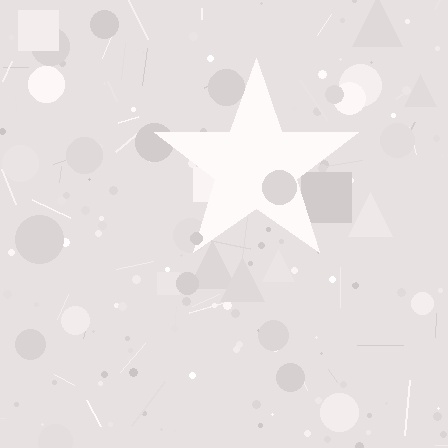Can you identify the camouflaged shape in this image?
The camouflaged shape is a star.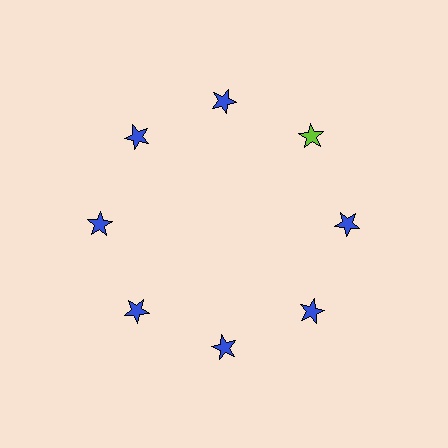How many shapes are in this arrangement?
There are 8 shapes arranged in a ring pattern.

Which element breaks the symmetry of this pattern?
The lime star at roughly the 2 o'clock position breaks the symmetry. All other shapes are blue stars.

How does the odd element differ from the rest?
It has a different color: lime instead of blue.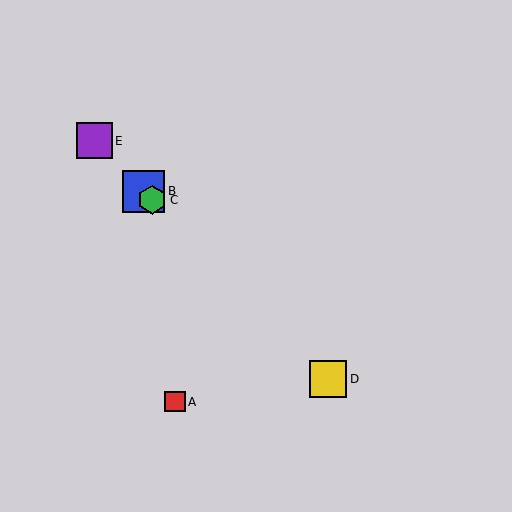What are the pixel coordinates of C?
Object C is at (152, 200).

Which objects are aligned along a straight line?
Objects B, C, D, E are aligned along a straight line.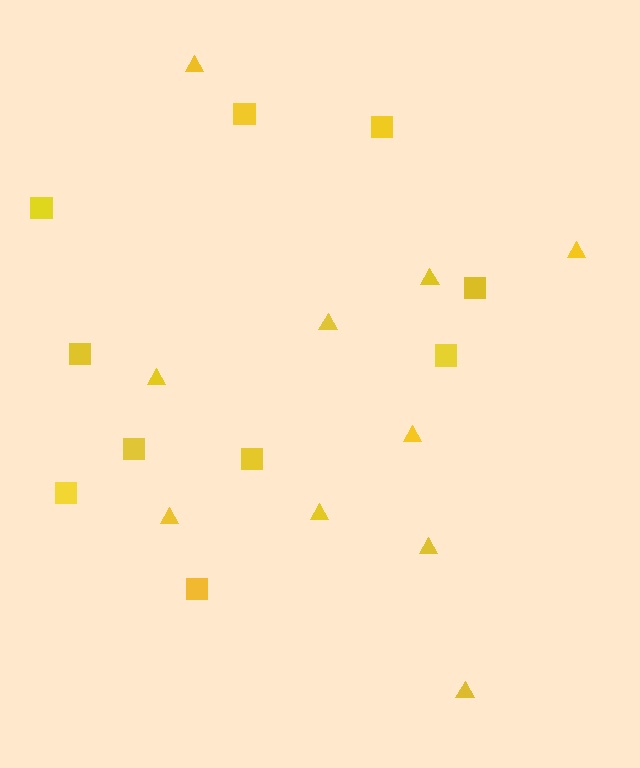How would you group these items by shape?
There are 2 groups: one group of squares (10) and one group of triangles (10).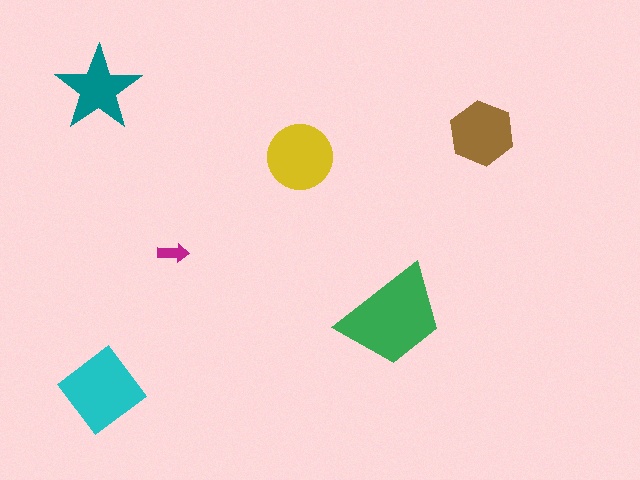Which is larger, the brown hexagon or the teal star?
The brown hexagon.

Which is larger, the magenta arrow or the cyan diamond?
The cyan diamond.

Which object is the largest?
The green trapezoid.